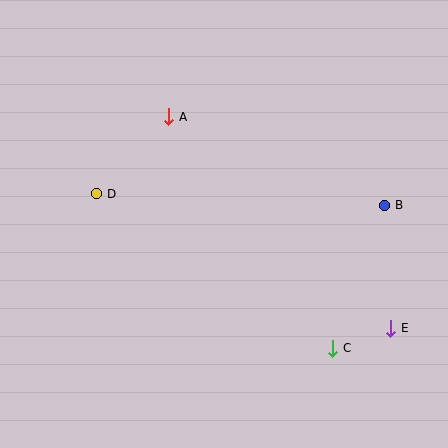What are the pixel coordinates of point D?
Point D is at (97, 194).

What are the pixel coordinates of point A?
Point A is at (169, 117).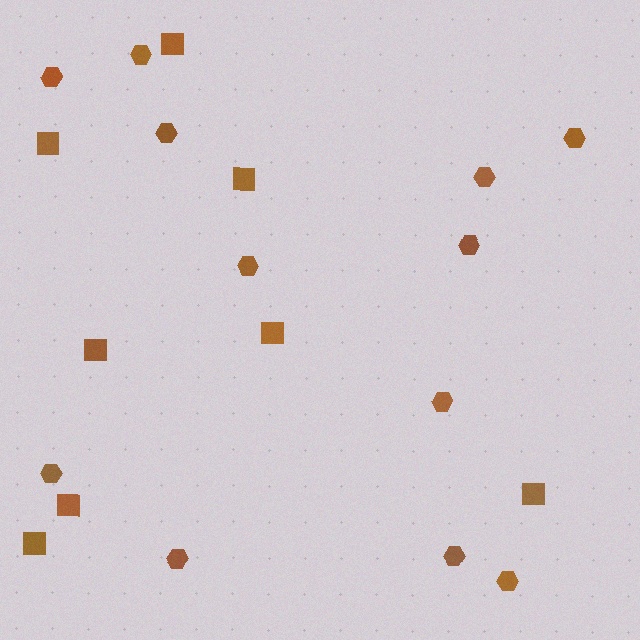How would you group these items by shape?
There are 2 groups: one group of squares (8) and one group of hexagons (12).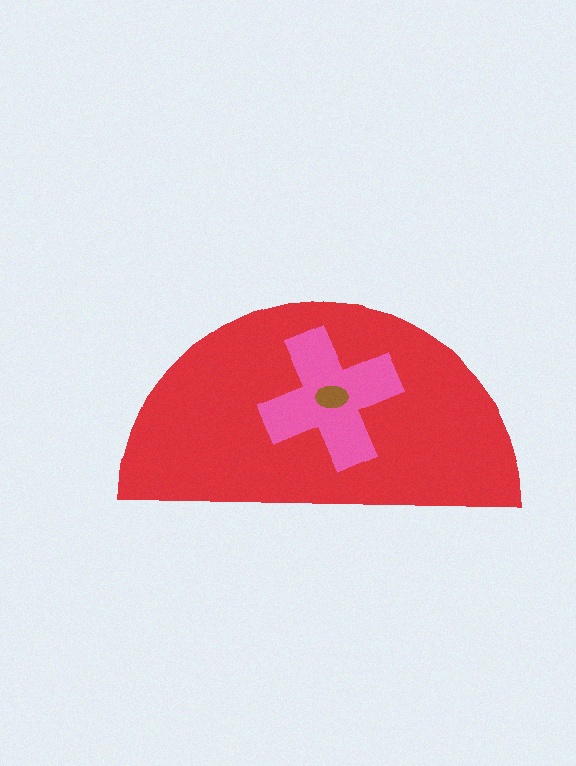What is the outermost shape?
The red semicircle.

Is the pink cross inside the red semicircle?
Yes.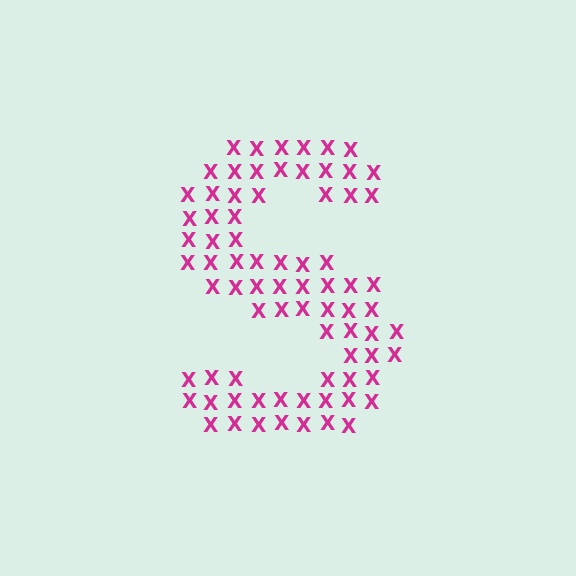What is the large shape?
The large shape is the letter S.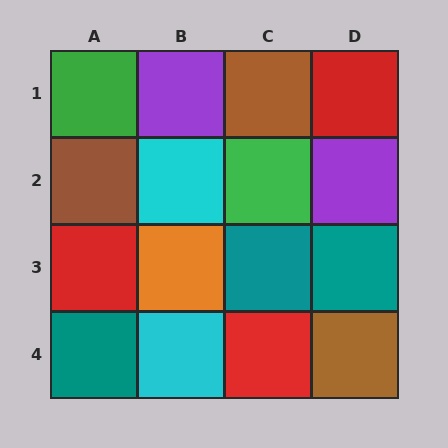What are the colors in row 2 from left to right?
Brown, cyan, green, purple.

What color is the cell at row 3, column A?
Red.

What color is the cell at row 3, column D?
Teal.